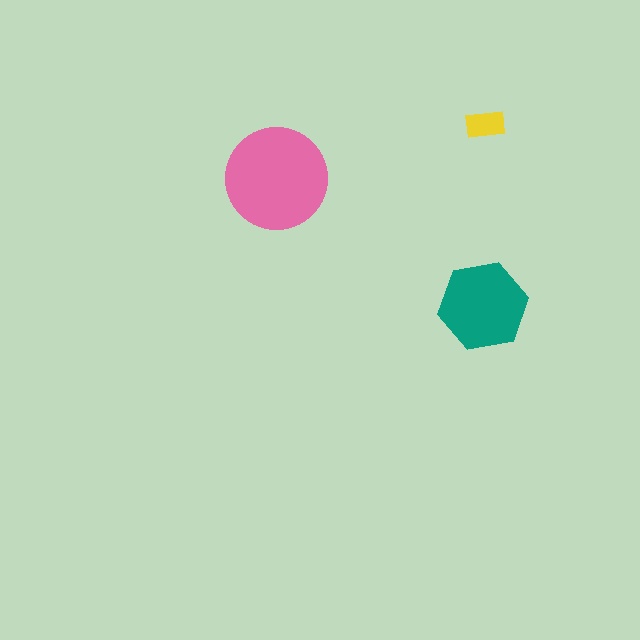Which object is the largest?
The pink circle.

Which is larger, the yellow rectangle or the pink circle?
The pink circle.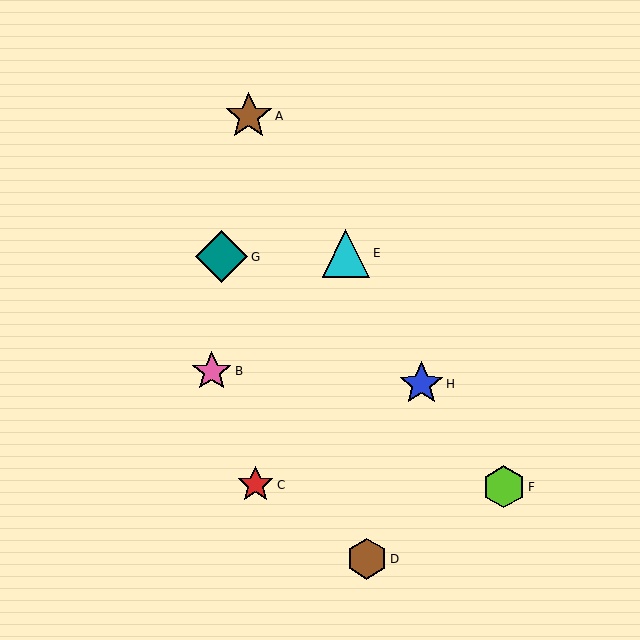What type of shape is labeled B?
Shape B is a pink star.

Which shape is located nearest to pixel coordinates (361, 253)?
The cyan triangle (labeled E) at (346, 253) is nearest to that location.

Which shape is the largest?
The teal diamond (labeled G) is the largest.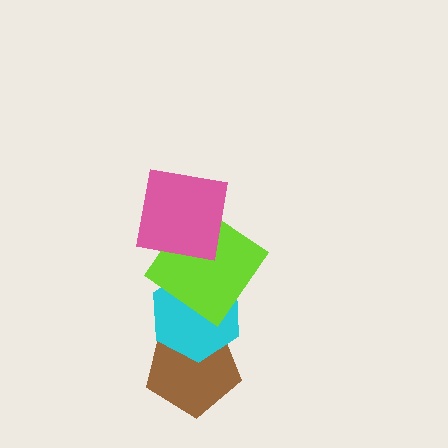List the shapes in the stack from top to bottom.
From top to bottom: the pink square, the lime diamond, the cyan hexagon, the brown pentagon.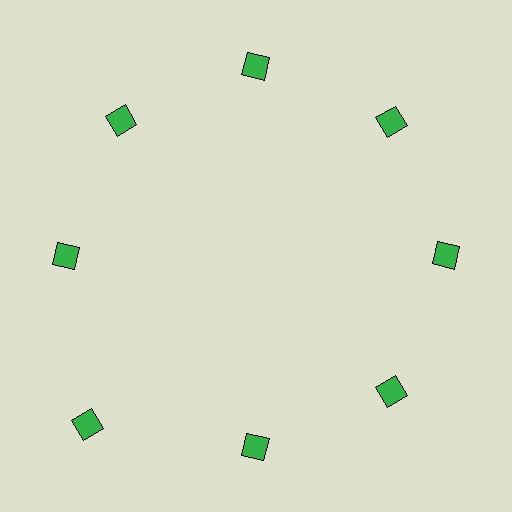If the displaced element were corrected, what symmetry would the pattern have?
It would have 8-fold rotational symmetry — the pattern would map onto itself every 45 degrees.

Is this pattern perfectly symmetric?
No. The 8 green diamonds are arranged in a ring, but one element near the 8 o'clock position is pushed outward from the center, breaking the 8-fold rotational symmetry.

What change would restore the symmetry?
The symmetry would be restored by moving it inward, back onto the ring so that all 8 diamonds sit at equal angles and equal distance from the center.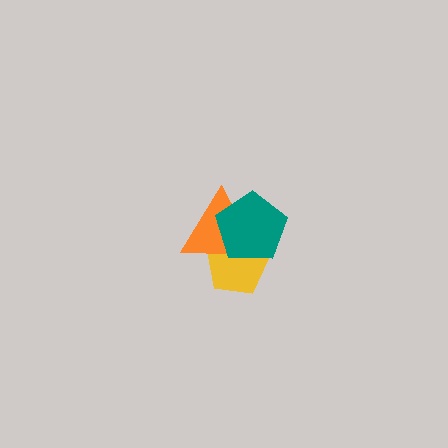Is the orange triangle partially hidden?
Yes, it is partially covered by another shape.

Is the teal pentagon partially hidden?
No, no other shape covers it.